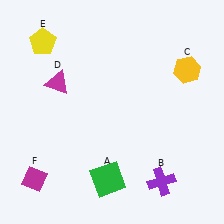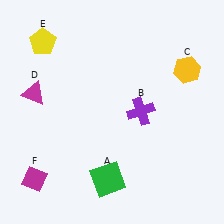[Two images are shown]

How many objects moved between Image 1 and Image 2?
2 objects moved between the two images.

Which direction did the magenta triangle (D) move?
The magenta triangle (D) moved left.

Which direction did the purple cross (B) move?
The purple cross (B) moved up.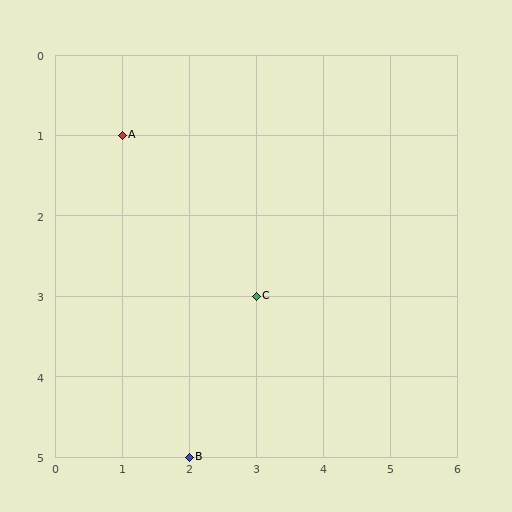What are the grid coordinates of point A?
Point A is at grid coordinates (1, 1).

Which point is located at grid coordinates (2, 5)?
Point B is at (2, 5).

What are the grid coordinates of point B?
Point B is at grid coordinates (2, 5).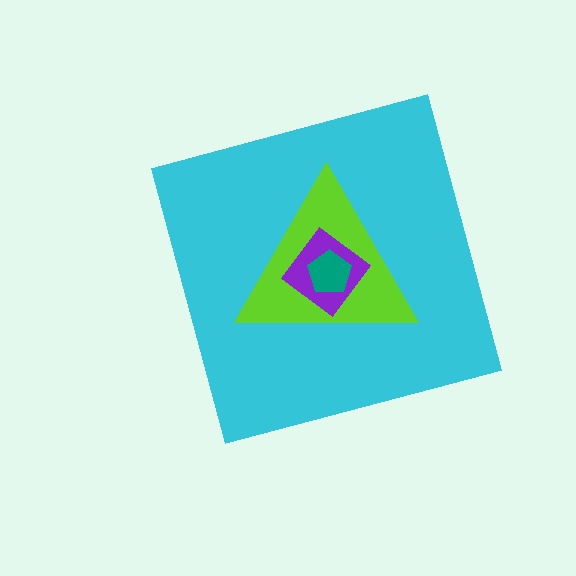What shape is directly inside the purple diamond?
The teal pentagon.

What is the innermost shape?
The teal pentagon.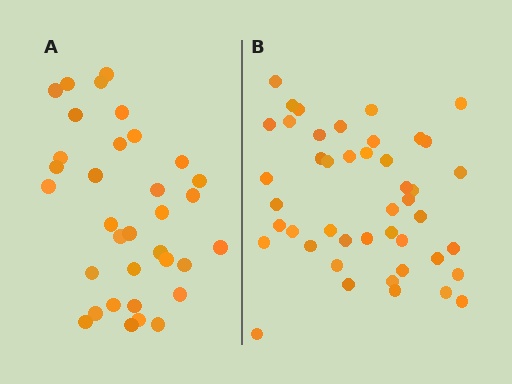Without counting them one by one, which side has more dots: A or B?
Region B (the right region) has more dots.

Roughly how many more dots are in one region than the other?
Region B has roughly 12 or so more dots than region A.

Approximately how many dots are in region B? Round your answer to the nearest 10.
About 40 dots. (The exact count is 45, which rounds to 40.)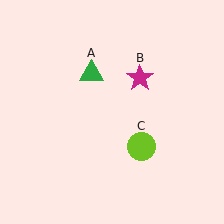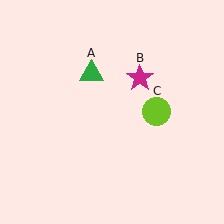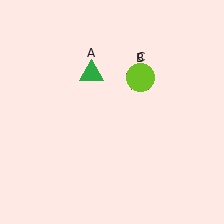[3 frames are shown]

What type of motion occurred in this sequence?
The lime circle (object C) rotated counterclockwise around the center of the scene.